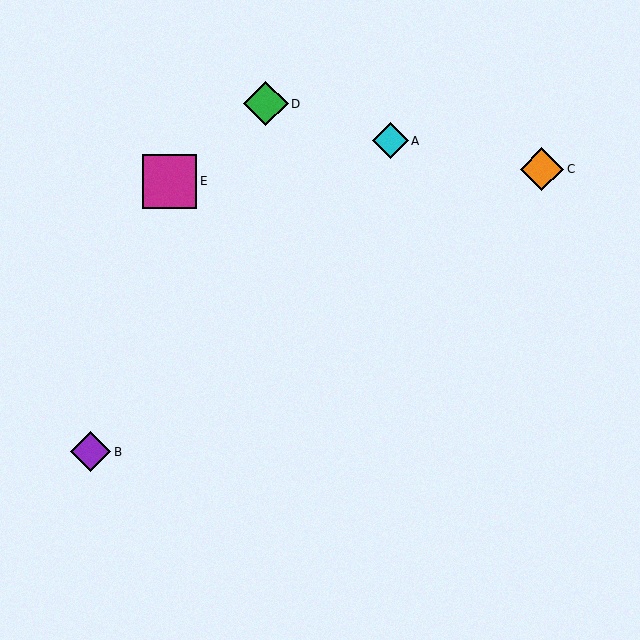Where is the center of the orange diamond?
The center of the orange diamond is at (542, 169).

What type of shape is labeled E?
Shape E is a magenta square.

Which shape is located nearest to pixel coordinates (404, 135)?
The cyan diamond (labeled A) at (390, 141) is nearest to that location.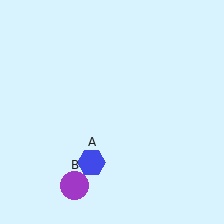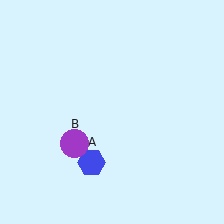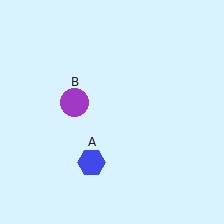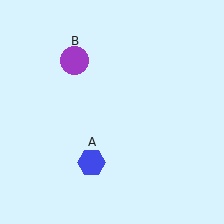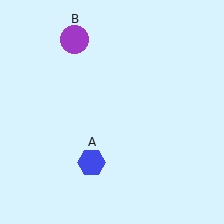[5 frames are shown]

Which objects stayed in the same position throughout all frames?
Blue hexagon (object A) remained stationary.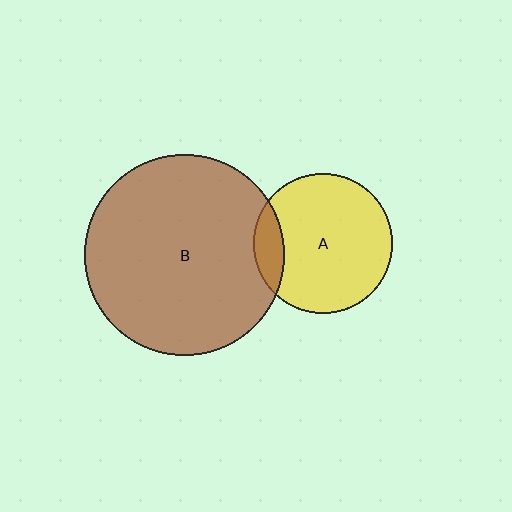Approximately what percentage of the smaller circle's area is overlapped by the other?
Approximately 15%.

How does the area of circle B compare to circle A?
Approximately 2.1 times.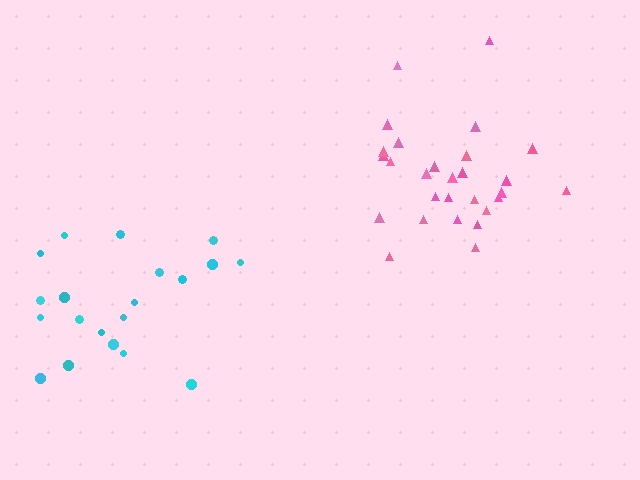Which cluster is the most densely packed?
Pink.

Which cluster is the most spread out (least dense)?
Cyan.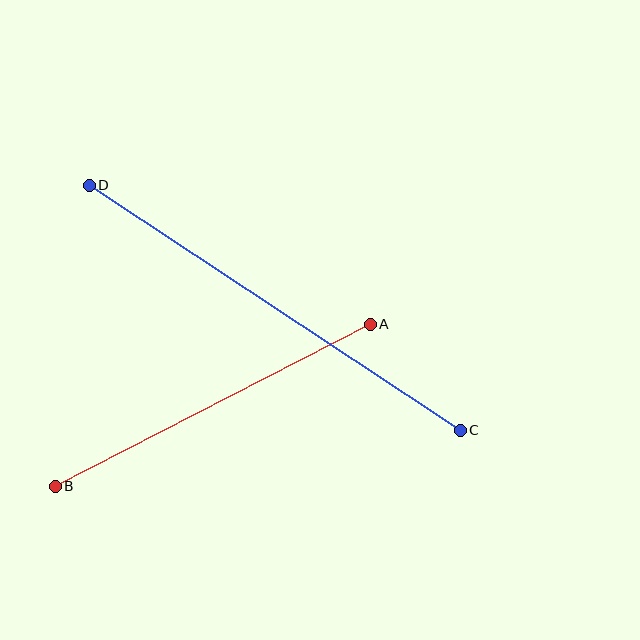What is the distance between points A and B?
The distance is approximately 354 pixels.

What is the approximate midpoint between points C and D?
The midpoint is at approximately (275, 308) pixels.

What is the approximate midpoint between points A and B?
The midpoint is at approximately (213, 405) pixels.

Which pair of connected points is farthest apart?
Points C and D are farthest apart.